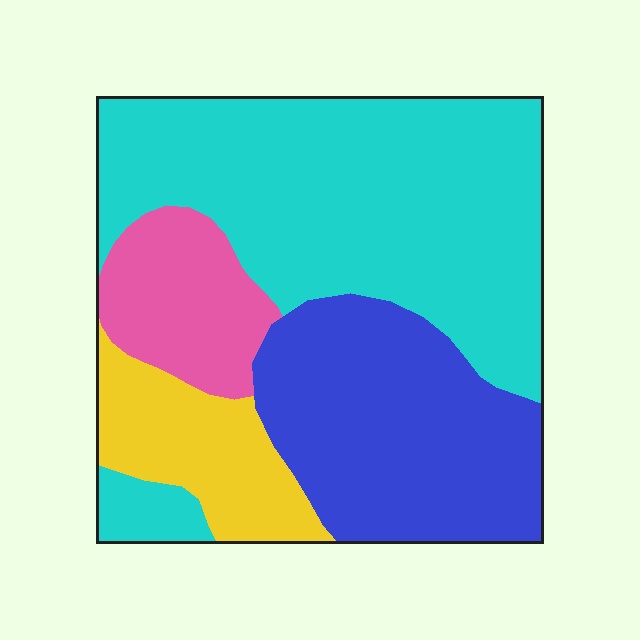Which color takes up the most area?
Cyan, at roughly 50%.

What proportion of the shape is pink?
Pink covers about 10% of the shape.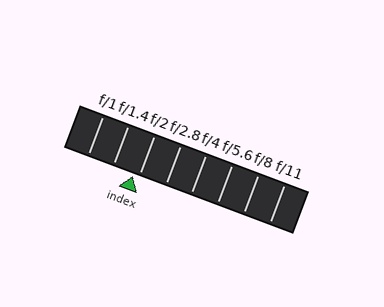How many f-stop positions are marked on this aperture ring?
There are 8 f-stop positions marked.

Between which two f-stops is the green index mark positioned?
The index mark is between f/1.4 and f/2.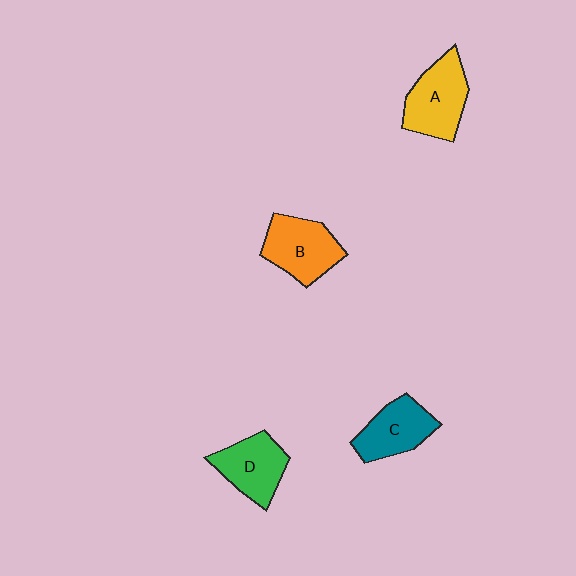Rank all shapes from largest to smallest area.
From largest to smallest: A (yellow), B (orange), D (green), C (teal).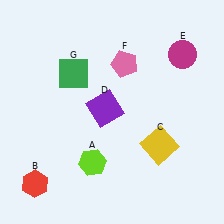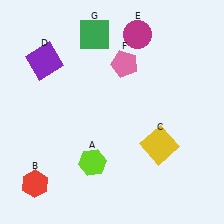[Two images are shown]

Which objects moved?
The objects that moved are: the purple square (D), the magenta circle (E), the green square (G).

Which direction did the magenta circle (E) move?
The magenta circle (E) moved left.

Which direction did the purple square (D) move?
The purple square (D) moved left.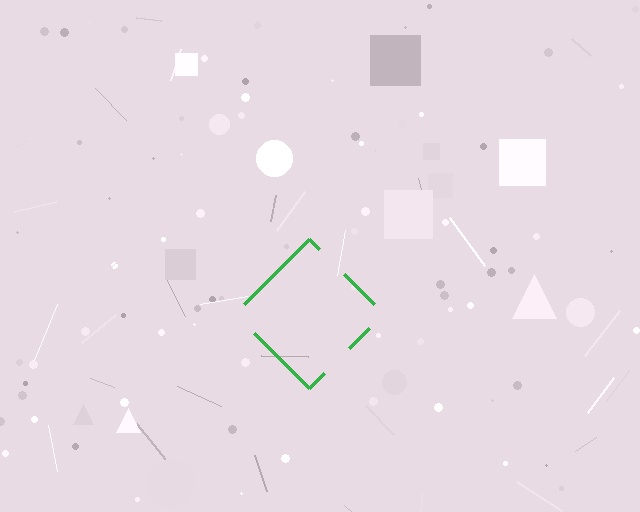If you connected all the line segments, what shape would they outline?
They would outline a diamond.